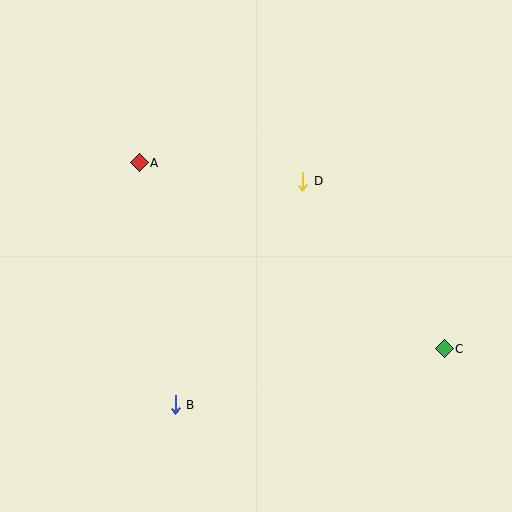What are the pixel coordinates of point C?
Point C is at (444, 349).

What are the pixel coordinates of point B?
Point B is at (175, 405).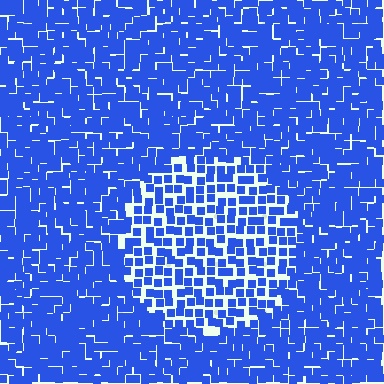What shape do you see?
I see a circle.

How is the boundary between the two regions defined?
The boundary is defined by a change in element density (approximately 1.7x ratio). All elements are the same color, size, and shape.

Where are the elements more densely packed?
The elements are more densely packed outside the circle boundary.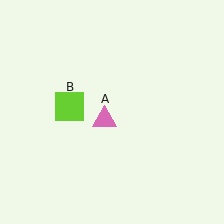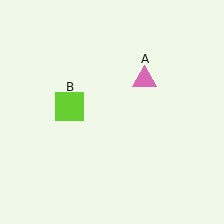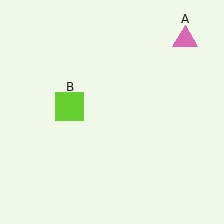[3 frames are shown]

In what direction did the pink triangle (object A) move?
The pink triangle (object A) moved up and to the right.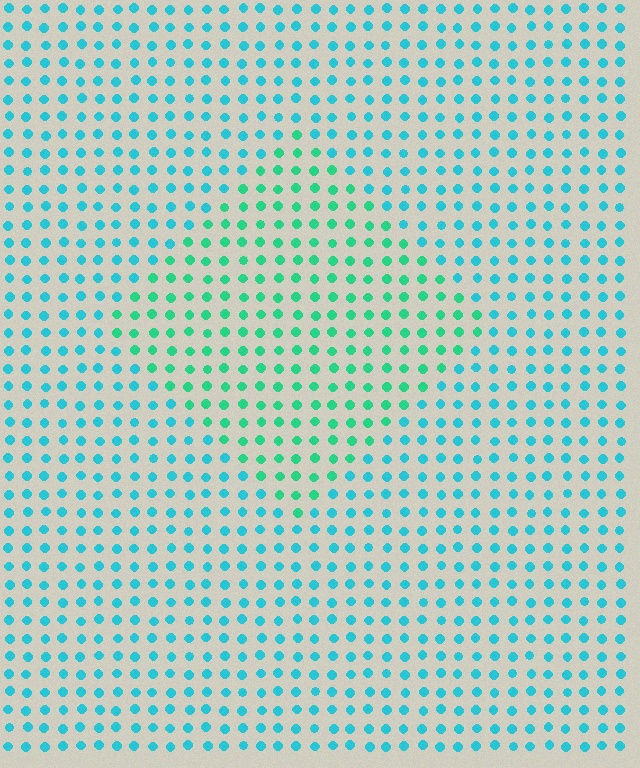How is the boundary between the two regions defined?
The boundary is defined purely by a slight shift in hue (about 32 degrees). Spacing, size, and orientation are identical on both sides.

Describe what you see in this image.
The image is filled with small cyan elements in a uniform arrangement. A diamond-shaped region is visible where the elements are tinted to a slightly different hue, forming a subtle color boundary.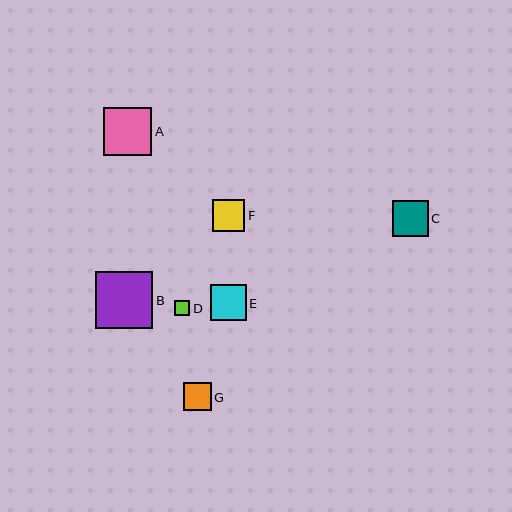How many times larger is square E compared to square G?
Square E is approximately 1.3 times the size of square G.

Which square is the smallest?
Square D is the smallest with a size of approximately 15 pixels.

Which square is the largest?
Square B is the largest with a size of approximately 57 pixels.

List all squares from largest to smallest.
From largest to smallest: B, A, C, E, F, G, D.